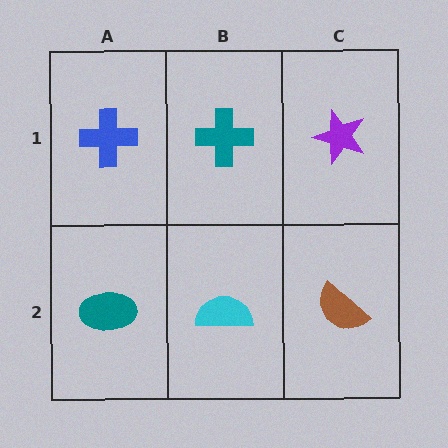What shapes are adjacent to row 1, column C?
A brown semicircle (row 2, column C), a teal cross (row 1, column B).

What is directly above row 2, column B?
A teal cross.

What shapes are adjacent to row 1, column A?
A teal ellipse (row 2, column A), a teal cross (row 1, column B).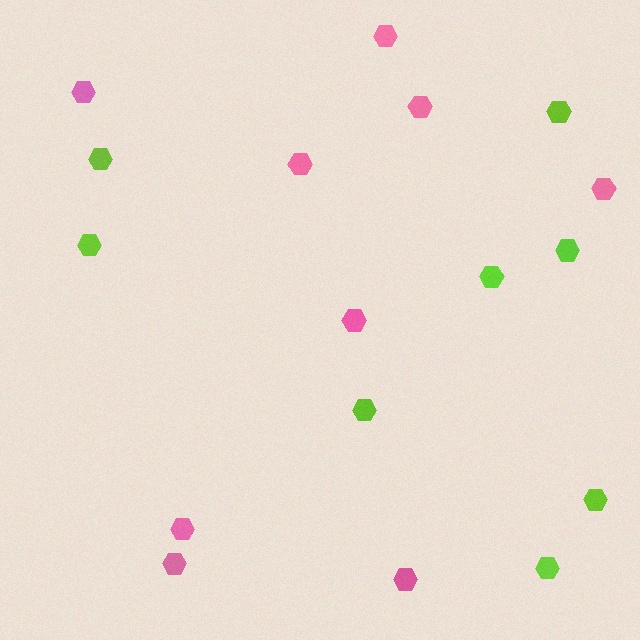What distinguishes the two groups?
There are 2 groups: one group of pink hexagons (9) and one group of lime hexagons (8).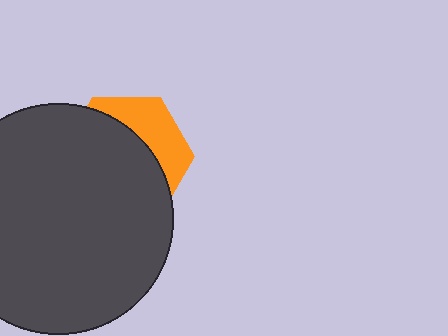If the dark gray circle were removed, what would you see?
You would see the complete orange hexagon.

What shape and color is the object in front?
The object in front is a dark gray circle.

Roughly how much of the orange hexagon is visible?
A small part of it is visible (roughly 32%).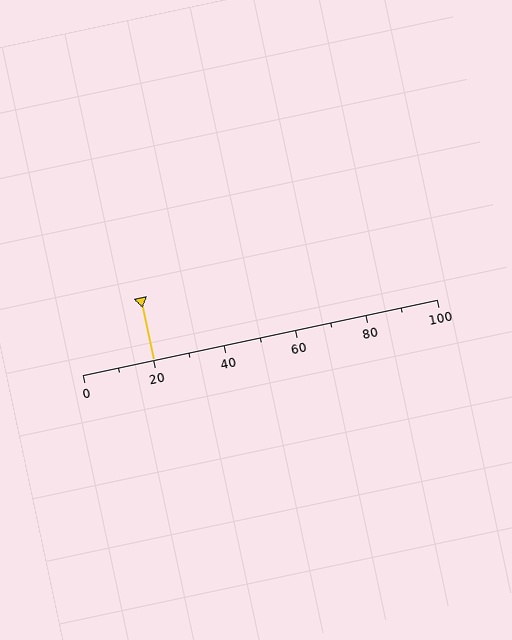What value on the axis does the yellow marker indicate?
The marker indicates approximately 20.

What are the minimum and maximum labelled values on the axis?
The axis runs from 0 to 100.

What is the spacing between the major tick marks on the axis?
The major ticks are spaced 20 apart.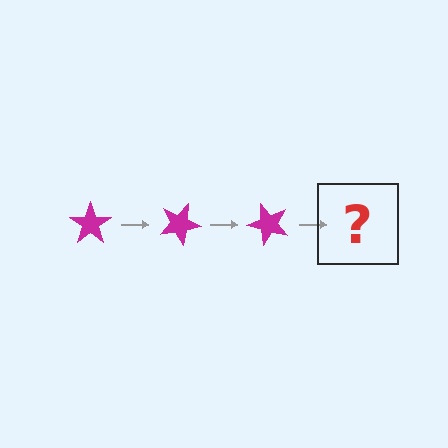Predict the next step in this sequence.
The next step is a magenta star rotated 75 degrees.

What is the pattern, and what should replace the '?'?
The pattern is that the star rotates 25 degrees each step. The '?' should be a magenta star rotated 75 degrees.